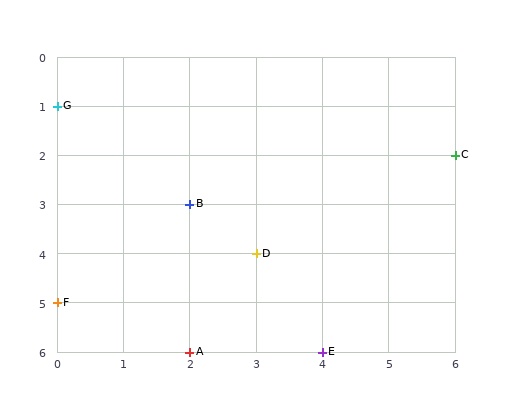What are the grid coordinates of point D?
Point D is at grid coordinates (3, 4).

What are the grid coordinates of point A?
Point A is at grid coordinates (2, 6).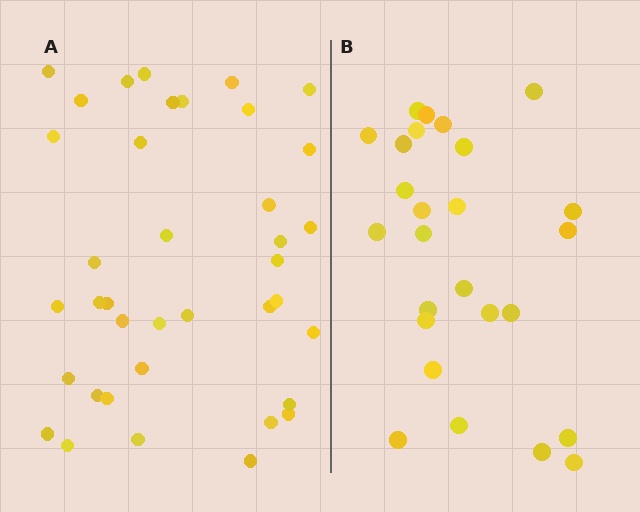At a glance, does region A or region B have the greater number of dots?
Region A (the left region) has more dots.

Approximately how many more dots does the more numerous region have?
Region A has roughly 12 or so more dots than region B.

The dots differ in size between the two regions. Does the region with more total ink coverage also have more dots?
No. Region B has more total ink coverage because its dots are larger, but region A actually contains more individual dots. Total area can be misleading — the number of items is what matters here.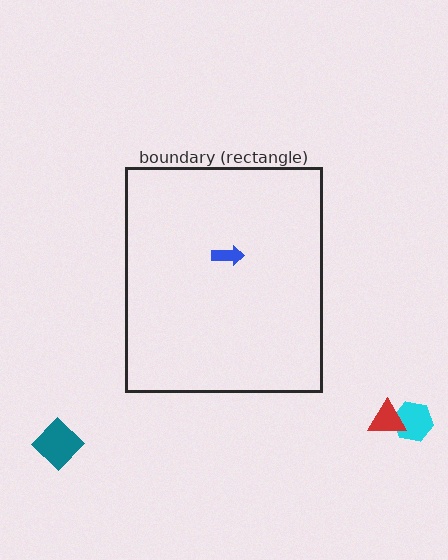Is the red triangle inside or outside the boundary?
Outside.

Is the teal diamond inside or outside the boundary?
Outside.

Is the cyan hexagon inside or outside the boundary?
Outside.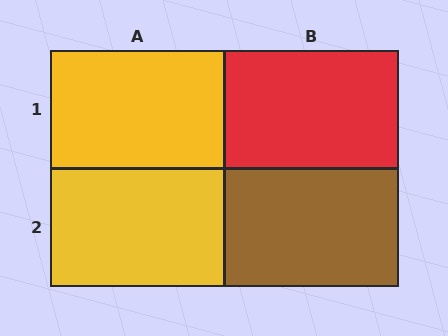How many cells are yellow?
2 cells are yellow.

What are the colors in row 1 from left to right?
Yellow, red.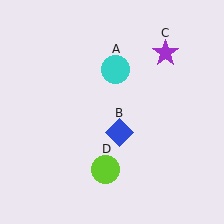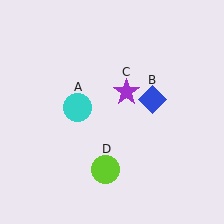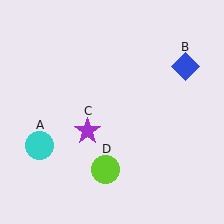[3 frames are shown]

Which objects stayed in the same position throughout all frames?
Lime circle (object D) remained stationary.